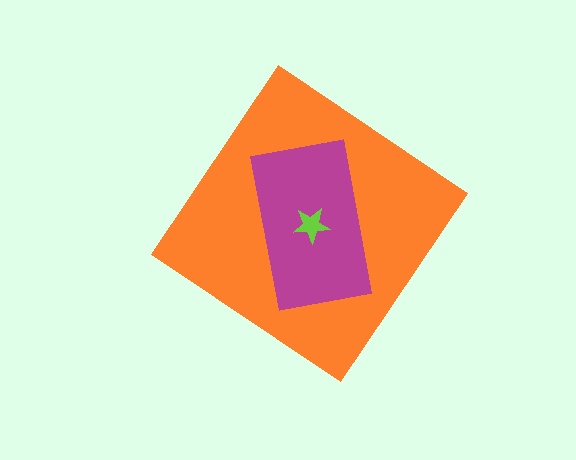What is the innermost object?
The lime star.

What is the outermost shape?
The orange diamond.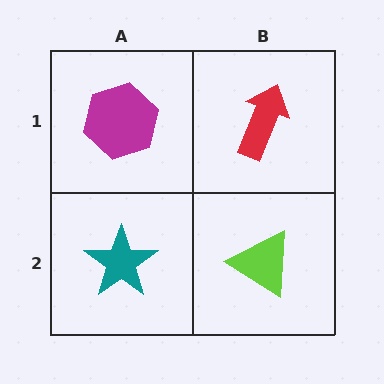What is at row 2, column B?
A lime triangle.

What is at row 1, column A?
A magenta hexagon.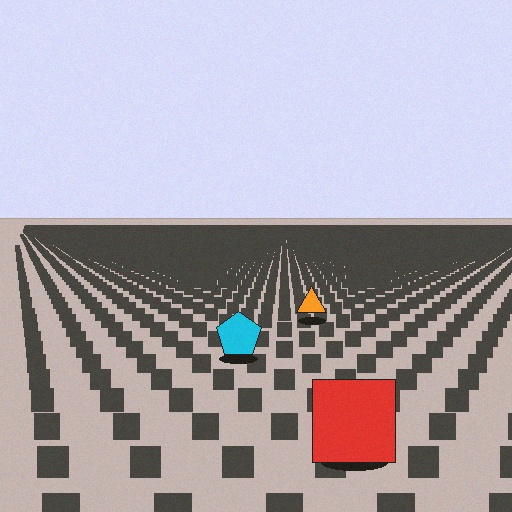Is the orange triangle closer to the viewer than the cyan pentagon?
No. The cyan pentagon is closer — you can tell from the texture gradient: the ground texture is coarser near it.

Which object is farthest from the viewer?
The orange triangle is farthest from the viewer. It appears smaller and the ground texture around it is denser.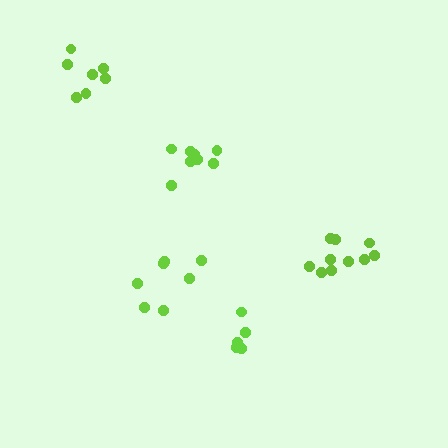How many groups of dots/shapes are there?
There are 5 groups.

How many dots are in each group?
Group 1: 7 dots, Group 2: 10 dots, Group 3: 8 dots, Group 4: 5 dots, Group 5: 7 dots (37 total).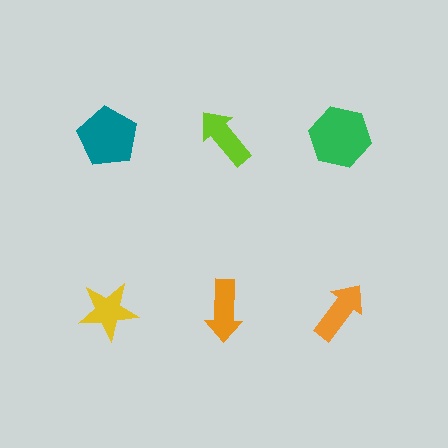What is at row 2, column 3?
An orange arrow.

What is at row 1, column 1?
A teal pentagon.